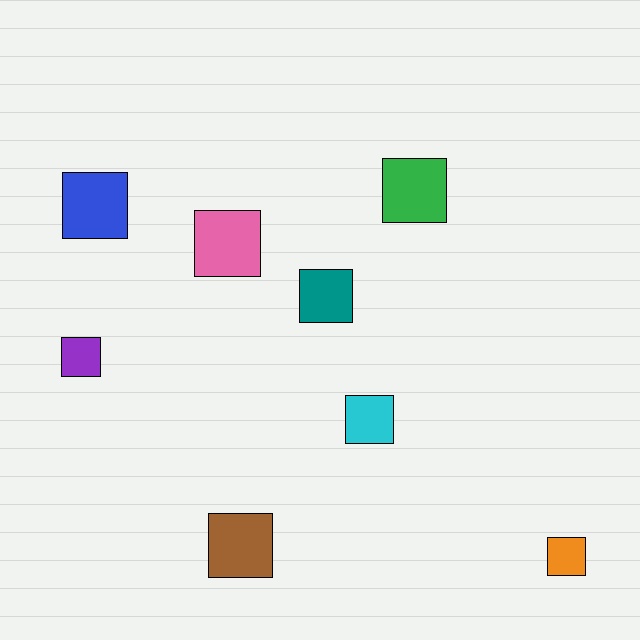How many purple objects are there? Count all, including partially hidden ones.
There is 1 purple object.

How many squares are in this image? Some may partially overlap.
There are 8 squares.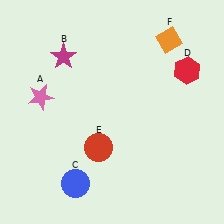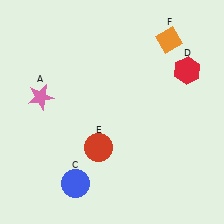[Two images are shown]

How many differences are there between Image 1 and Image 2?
There is 1 difference between the two images.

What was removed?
The magenta star (B) was removed in Image 2.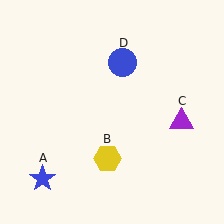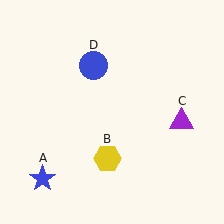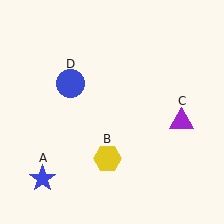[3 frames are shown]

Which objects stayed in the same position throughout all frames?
Blue star (object A) and yellow hexagon (object B) and purple triangle (object C) remained stationary.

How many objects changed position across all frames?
1 object changed position: blue circle (object D).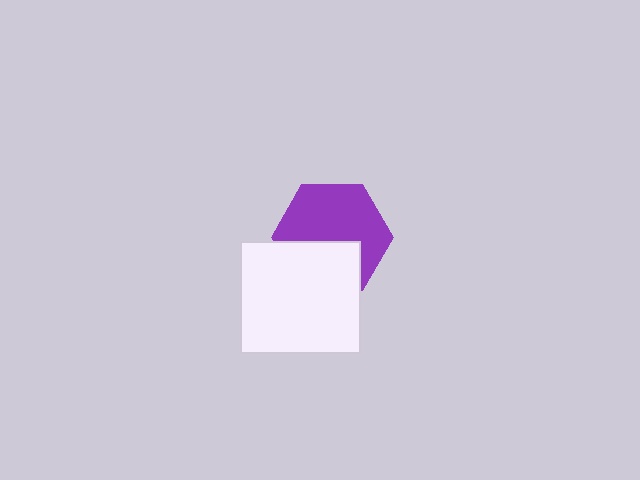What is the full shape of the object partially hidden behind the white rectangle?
The partially hidden object is a purple hexagon.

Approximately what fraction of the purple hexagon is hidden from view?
Roughly 37% of the purple hexagon is hidden behind the white rectangle.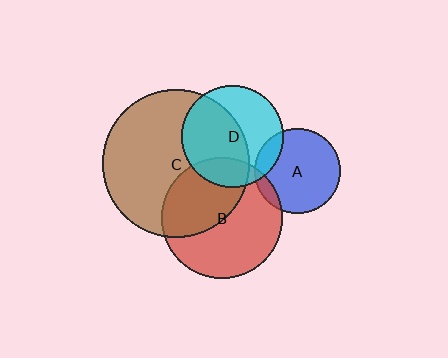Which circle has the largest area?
Circle C (brown).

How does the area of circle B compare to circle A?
Approximately 2.0 times.